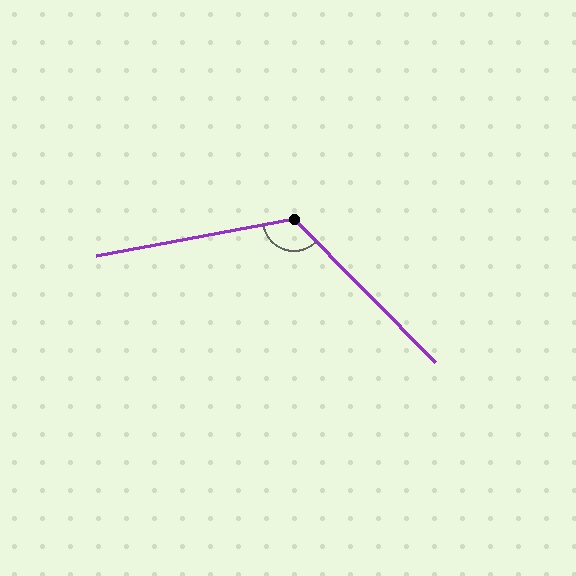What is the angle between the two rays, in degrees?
Approximately 124 degrees.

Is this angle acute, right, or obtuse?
It is obtuse.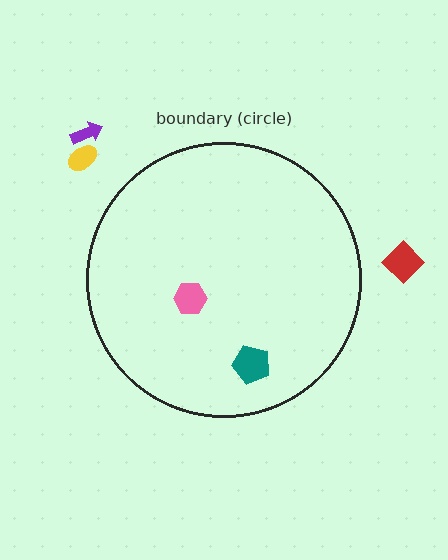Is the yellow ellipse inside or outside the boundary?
Outside.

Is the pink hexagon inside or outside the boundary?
Inside.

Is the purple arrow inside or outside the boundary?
Outside.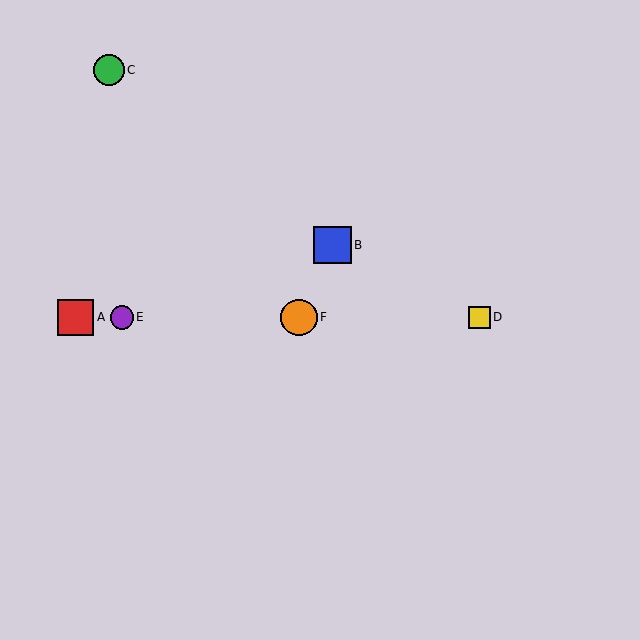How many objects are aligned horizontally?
4 objects (A, D, E, F) are aligned horizontally.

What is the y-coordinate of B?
Object B is at y≈245.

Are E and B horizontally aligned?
No, E is at y≈317 and B is at y≈245.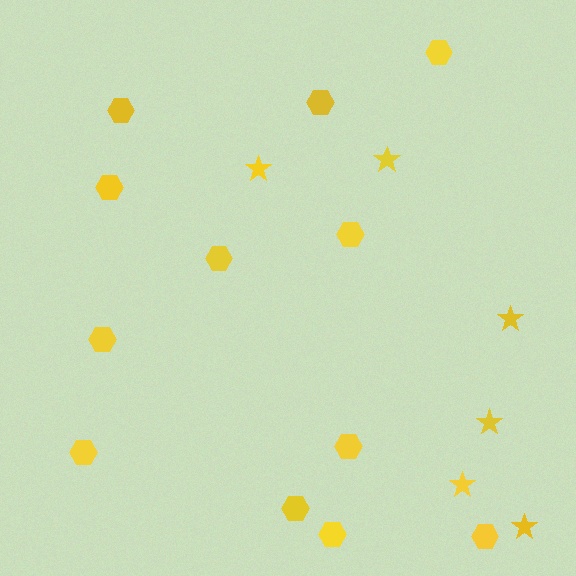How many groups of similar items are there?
There are 2 groups: one group of hexagons (12) and one group of stars (6).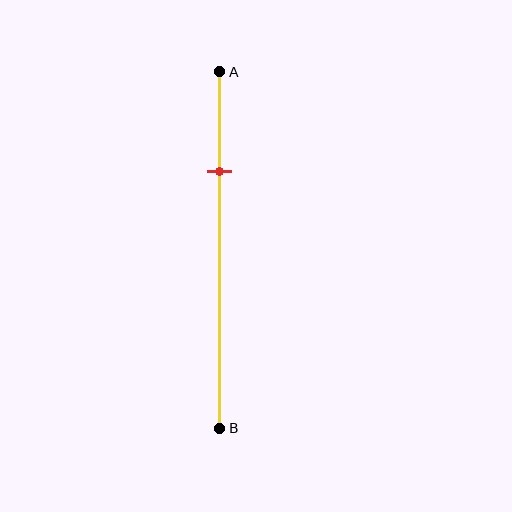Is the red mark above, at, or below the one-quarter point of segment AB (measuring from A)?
The red mark is approximately at the one-quarter point of segment AB.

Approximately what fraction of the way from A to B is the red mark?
The red mark is approximately 30% of the way from A to B.